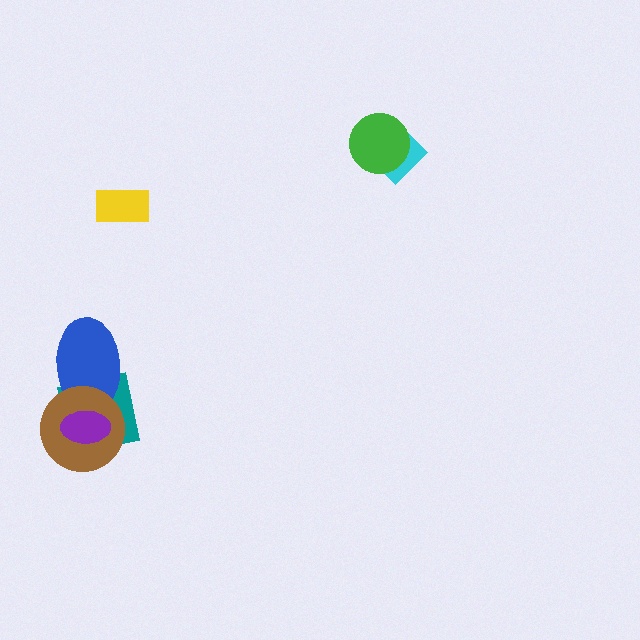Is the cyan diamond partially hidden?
Yes, it is partially covered by another shape.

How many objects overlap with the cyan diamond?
1 object overlaps with the cyan diamond.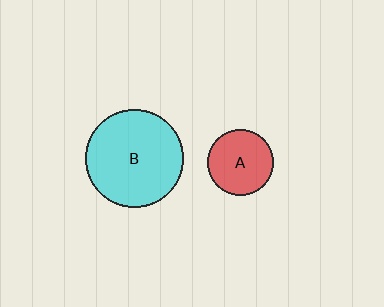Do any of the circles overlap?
No, none of the circles overlap.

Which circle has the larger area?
Circle B (cyan).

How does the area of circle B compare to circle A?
Approximately 2.2 times.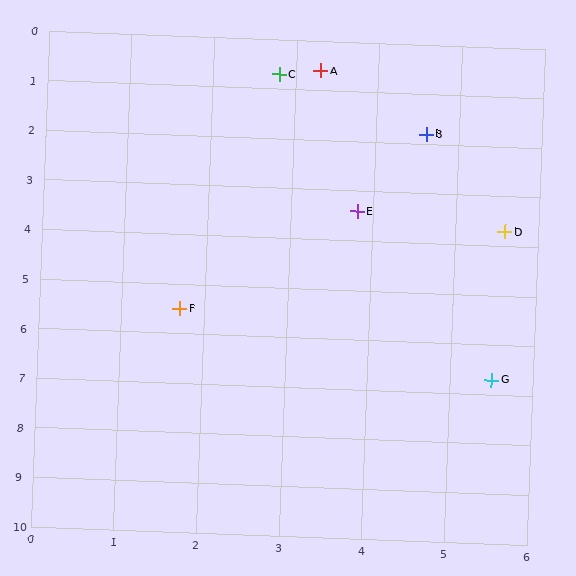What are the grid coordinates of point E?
Point E is at approximately (3.8, 3.4).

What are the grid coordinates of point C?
Point C is at approximately (2.8, 0.7).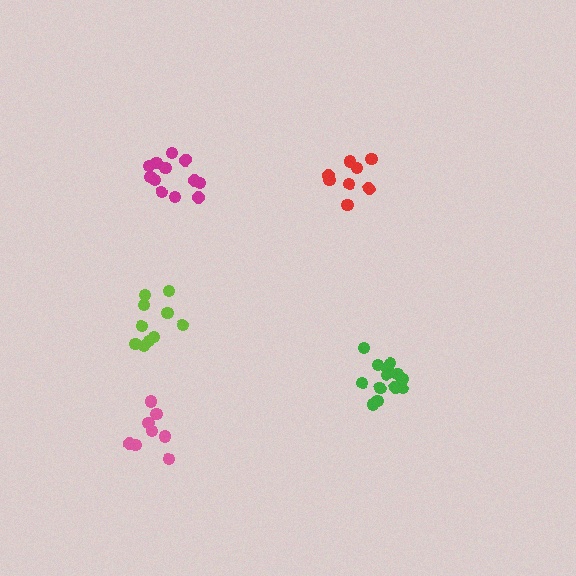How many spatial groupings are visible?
There are 5 spatial groupings.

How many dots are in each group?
Group 1: 8 dots, Group 2: 8 dots, Group 3: 10 dots, Group 4: 13 dots, Group 5: 12 dots (51 total).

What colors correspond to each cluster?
The clusters are colored: pink, red, lime, green, magenta.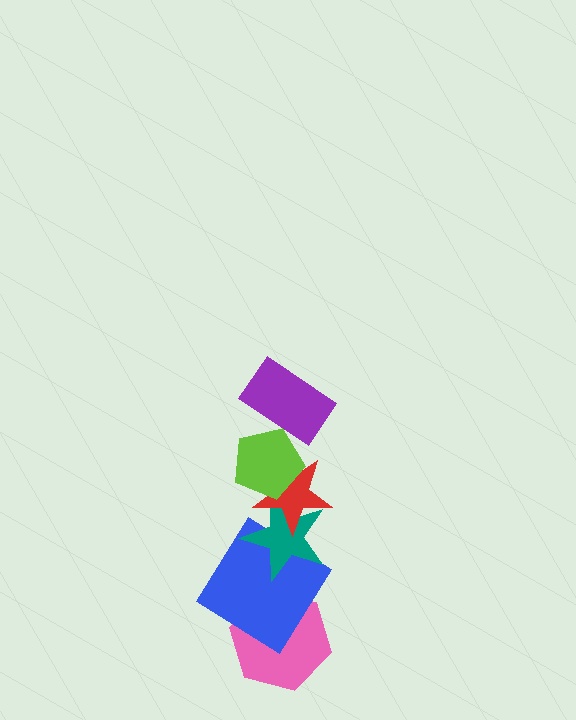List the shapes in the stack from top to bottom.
From top to bottom: the purple rectangle, the lime pentagon, the red star, the teal star, the blue diamond, the pink hexagon.